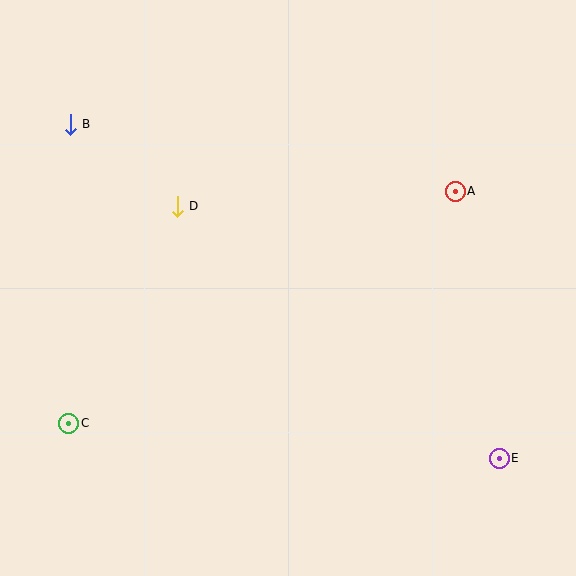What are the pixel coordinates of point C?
Point C is at (69, 423).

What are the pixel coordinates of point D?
Point D is at (177, 206).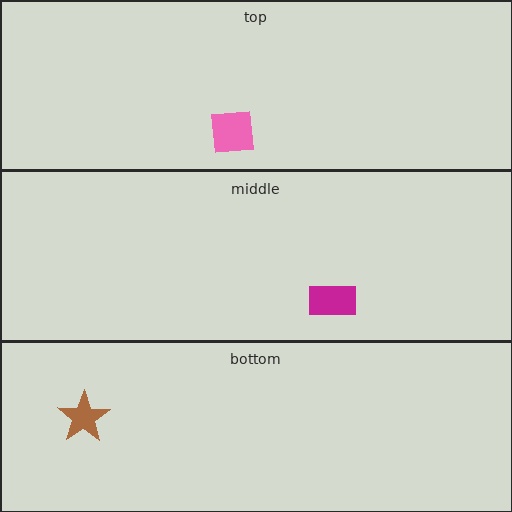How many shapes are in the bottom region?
1.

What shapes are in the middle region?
The magenta rectangle.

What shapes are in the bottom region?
The brown star.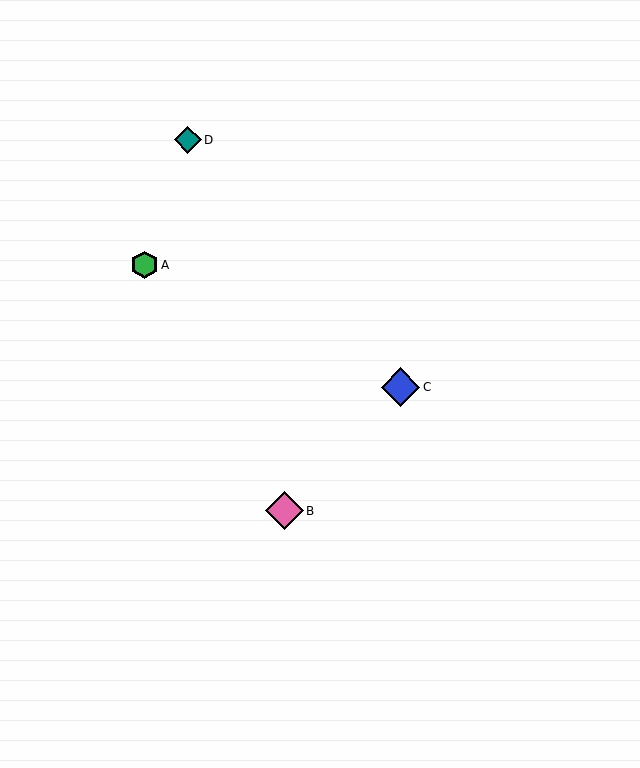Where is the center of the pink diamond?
The center of the pink diamond is at (285, 511).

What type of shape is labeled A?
Shape A is a green hexagon.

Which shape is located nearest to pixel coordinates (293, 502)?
The pink diamond (labeled B) at (285, 511) is nearest to that location.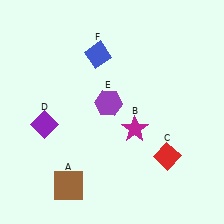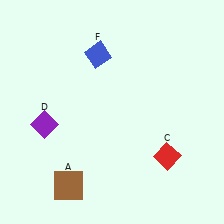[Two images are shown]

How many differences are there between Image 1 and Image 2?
There are 2 differences between the two images.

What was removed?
The magenta star (B), the purple hexagon (E) were removed in Image 2.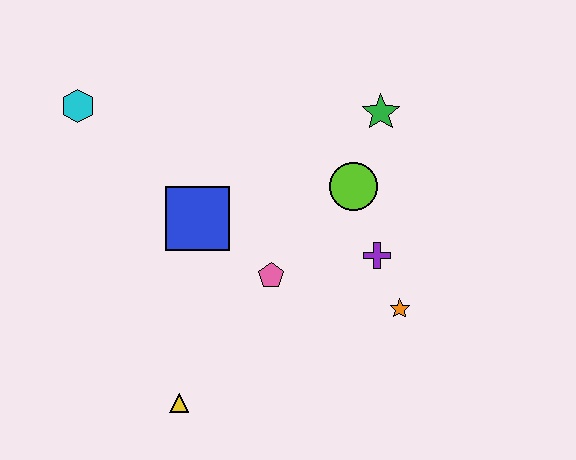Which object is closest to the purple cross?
The orange star is closest to the purple cross.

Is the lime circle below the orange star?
No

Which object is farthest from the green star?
The yellow triangle is farthest from the green star.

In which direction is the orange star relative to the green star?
The orange star is below the green star.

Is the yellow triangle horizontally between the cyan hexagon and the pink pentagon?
Yes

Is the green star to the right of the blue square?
Yes